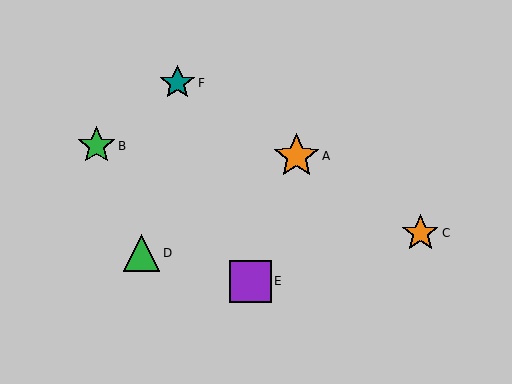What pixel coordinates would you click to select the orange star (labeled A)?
Click at (296, 156) to select the orange star A.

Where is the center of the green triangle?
The center of the green triangle is at (141, 253).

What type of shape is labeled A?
Shape A is an orange star.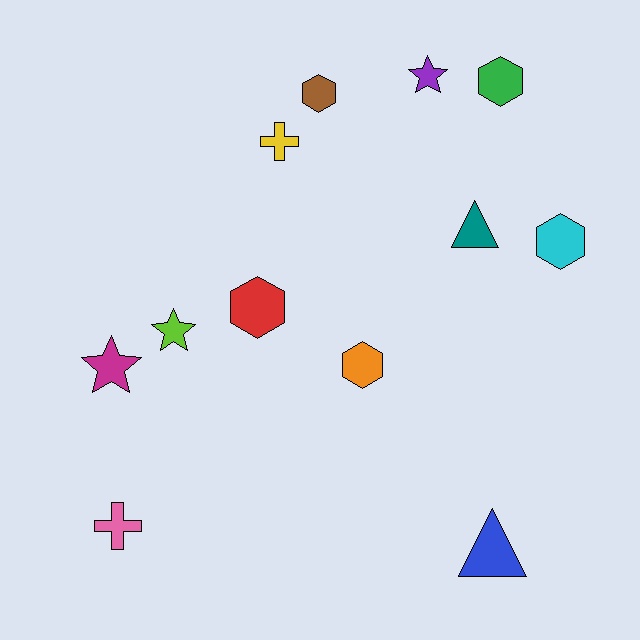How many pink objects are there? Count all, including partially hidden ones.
There is 1 pink object.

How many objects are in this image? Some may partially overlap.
There are 12 objects.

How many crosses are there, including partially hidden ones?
There are 2 crosses.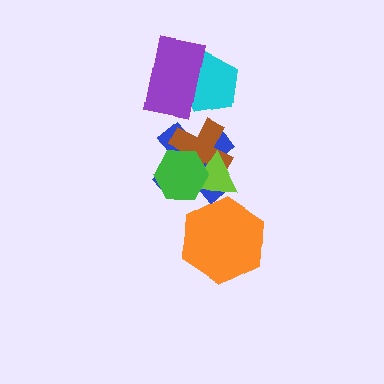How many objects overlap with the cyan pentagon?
1 object overlaps with the cyan pentagon.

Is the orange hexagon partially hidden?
No, no other shape covers it.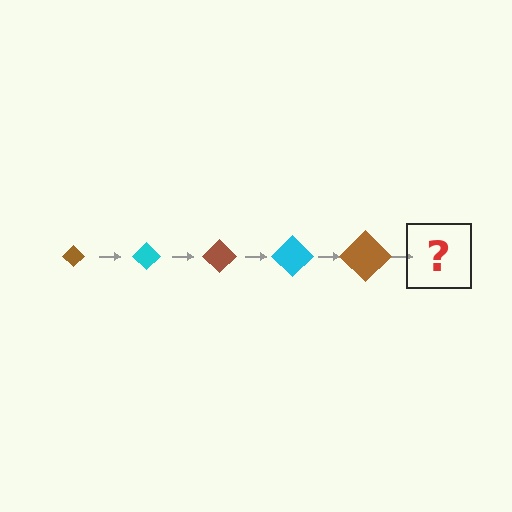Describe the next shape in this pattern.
It should be a cyan diamond, larger than the previous one.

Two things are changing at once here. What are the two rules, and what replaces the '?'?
The two rules are that the diamond grows larger each step and the color cycles through brown and cyan. The '?' should be a cyan diamond, larger than the previous one.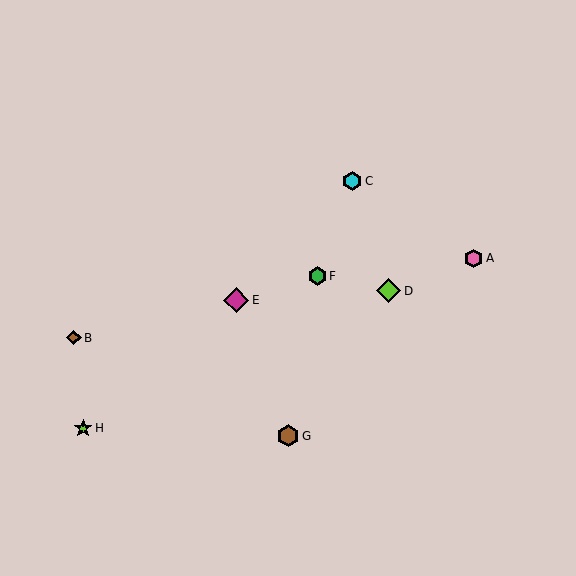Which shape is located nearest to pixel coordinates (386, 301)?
The lime diamond (labeled D) at (389, 291) is nearest to that location.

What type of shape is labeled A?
Shape A is a pink hexagon.